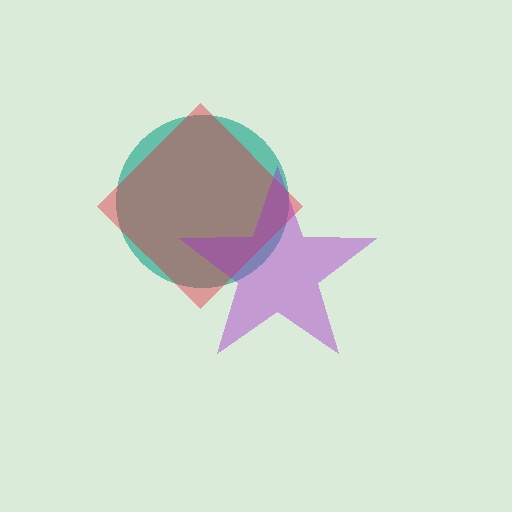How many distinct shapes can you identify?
There are 3 distinct shapes: a teal circle, a red diamond, a purple star.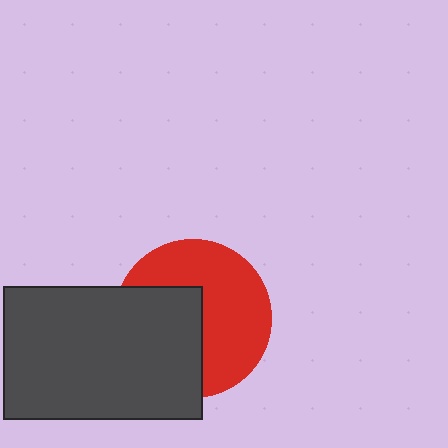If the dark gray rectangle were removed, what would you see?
You would see the complete red circle.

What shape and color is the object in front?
The object in front is a dark gray rectangle.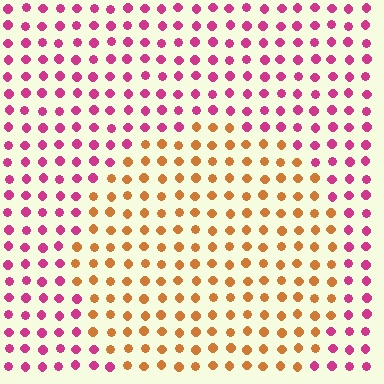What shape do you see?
I see a circle.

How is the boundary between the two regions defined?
The boundary is defined purely by a slight shift in hue (about 61 degrees). Spacing, size, and orientation are identical on both sides.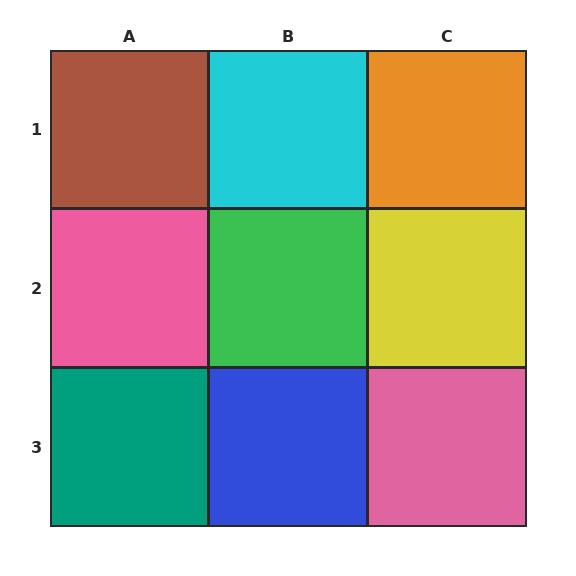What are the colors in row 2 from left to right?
Pink, green, yellow.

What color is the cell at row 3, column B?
Blue.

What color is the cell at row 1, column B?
Cyan.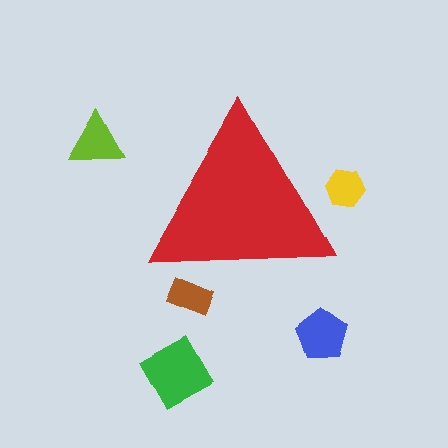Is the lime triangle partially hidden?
No, the lime triangle is fully visible.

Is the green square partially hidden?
No, the green square is fully visible.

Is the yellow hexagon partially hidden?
Yes, the yellow hexagon is partially hidden behind the red triangle.